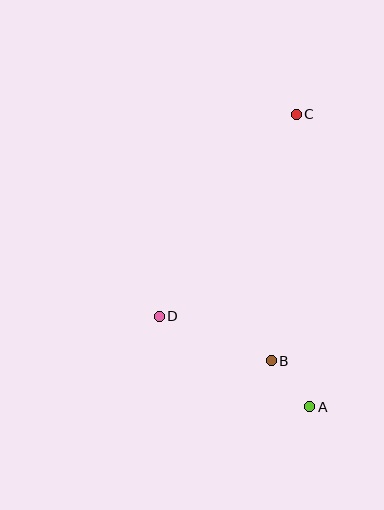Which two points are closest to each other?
Points A and B are closest to each other.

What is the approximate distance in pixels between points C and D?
The distance between C and D is approximately 244 pixels.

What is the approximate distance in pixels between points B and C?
The distance between B and C is approximately 248 pixels.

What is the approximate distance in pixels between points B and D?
The distance between B and D is approximately 120 pixels.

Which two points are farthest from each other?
Points A and C are farthest from each other.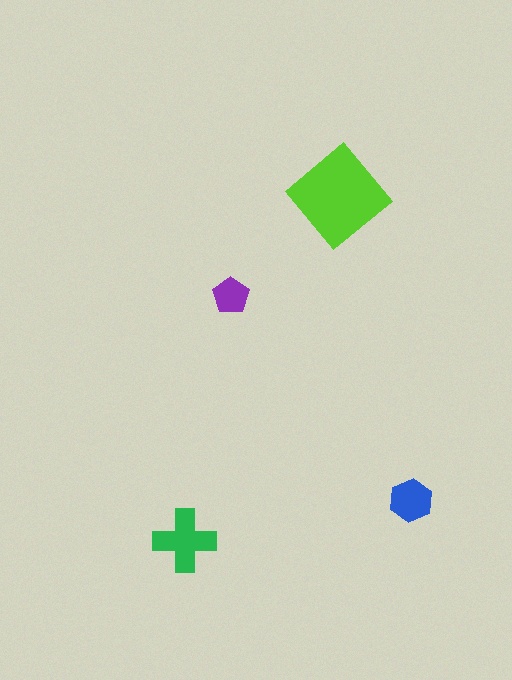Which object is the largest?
The lime diamond.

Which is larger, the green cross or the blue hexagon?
The green cross.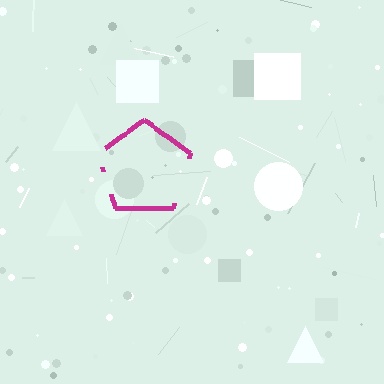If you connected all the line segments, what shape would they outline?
They would outline a pentagon.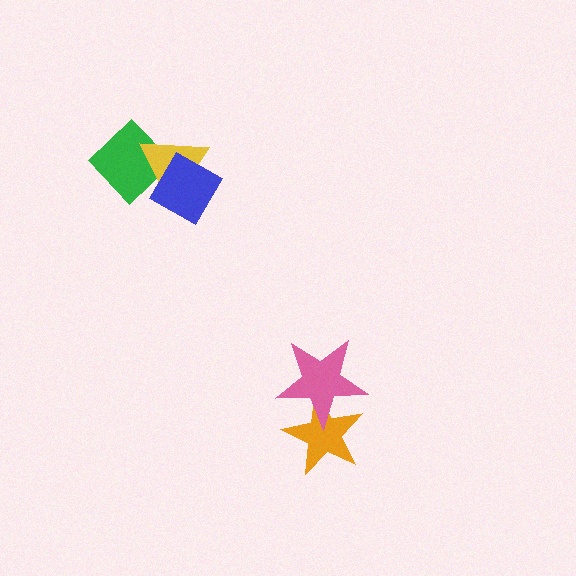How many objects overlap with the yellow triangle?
2 objects overlap with the yellow triangle.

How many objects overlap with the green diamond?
1 object overlaps with the green diamond.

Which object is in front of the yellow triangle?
The blue square is in front of the yellow triangle.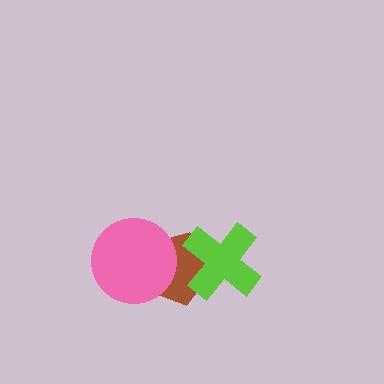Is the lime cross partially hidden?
No, no other shape covers it.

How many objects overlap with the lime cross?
1 object overlaps with the lime cross.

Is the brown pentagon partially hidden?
Yes, it is partially covered by another shape.